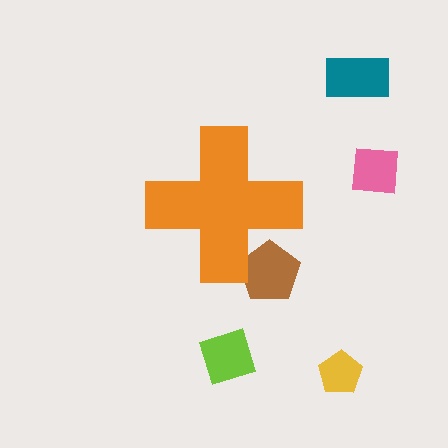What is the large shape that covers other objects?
An orange cross.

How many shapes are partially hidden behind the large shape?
1 shape is partially hidden.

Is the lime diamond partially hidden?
No, the lime diamond is fully visible.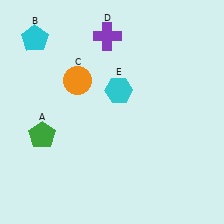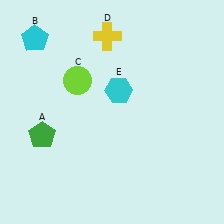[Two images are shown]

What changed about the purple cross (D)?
In Image 1, D is purple. In Image 2, it changed to yellow.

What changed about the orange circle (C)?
In Image 1, C is orange. In Image 2, it changed to lime.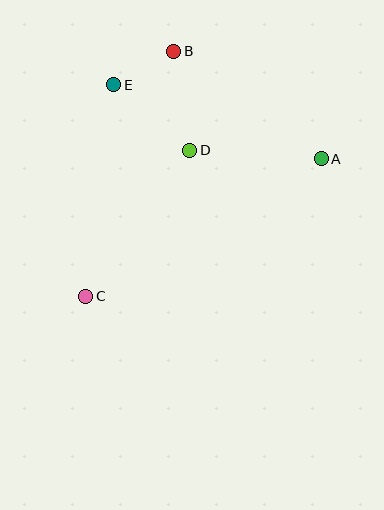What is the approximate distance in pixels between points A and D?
The distance between A and D is approximately 132 pixels.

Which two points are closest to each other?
Points B and E are closest to each other.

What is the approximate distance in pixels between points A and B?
The distance between A and B is approximately 183 pixels.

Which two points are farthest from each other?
Points A and C are farthest from each other.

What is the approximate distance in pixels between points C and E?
The distance between C and E is approximately 214 pixels.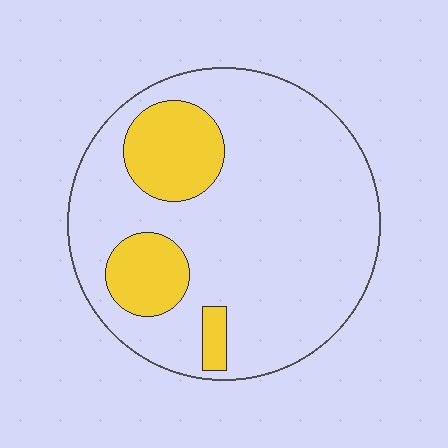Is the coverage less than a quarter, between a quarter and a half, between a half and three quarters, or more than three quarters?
Less than a quarter.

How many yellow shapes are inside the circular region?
3.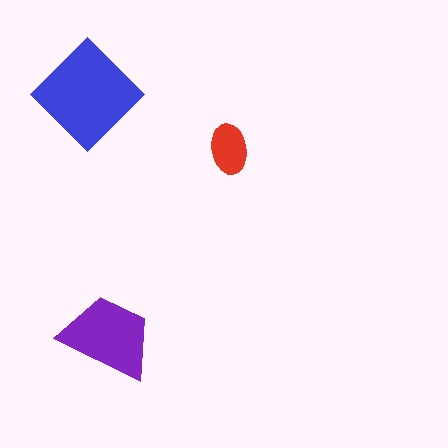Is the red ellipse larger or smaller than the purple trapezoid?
Smaller.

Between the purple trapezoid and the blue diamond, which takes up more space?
The blue diamond.